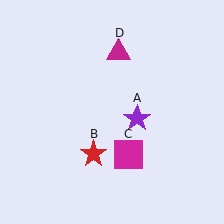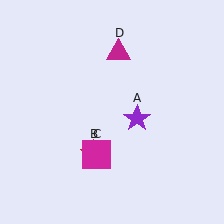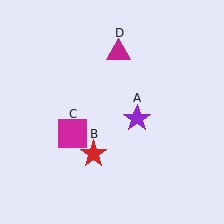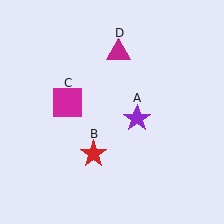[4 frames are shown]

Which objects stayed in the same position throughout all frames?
Purple star (object A) and red star (object B) and magenta triangle (object D) remained stationary.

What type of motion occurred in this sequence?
The magenta square (object C) rotated clockwise around the center of the scene.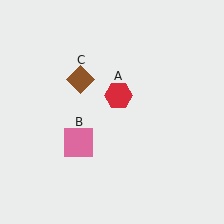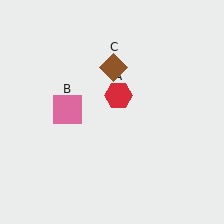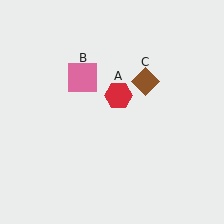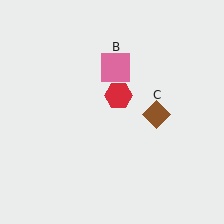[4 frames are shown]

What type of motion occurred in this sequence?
The pink square (object B), brown diamond (object C) rotated clockwise around the center of the scene.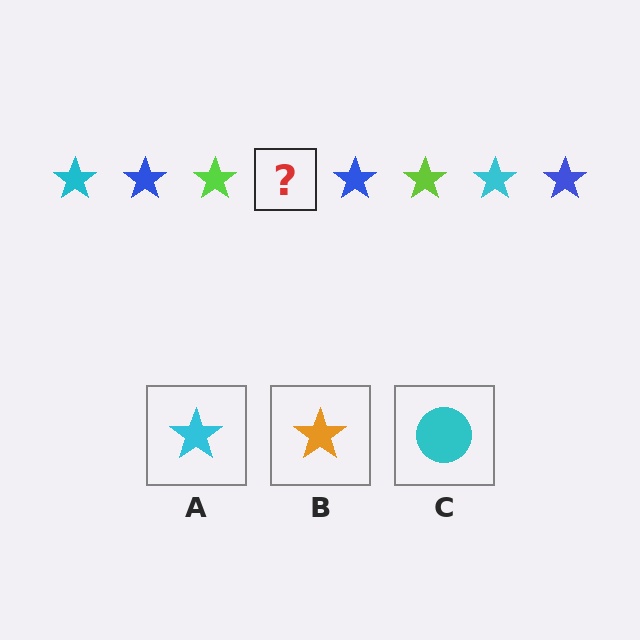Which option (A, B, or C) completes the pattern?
A.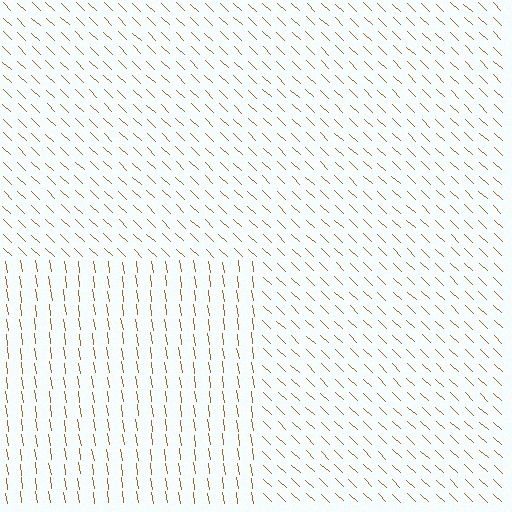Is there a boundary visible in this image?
Yes, there is a texture boundary formed by a change in line orientation.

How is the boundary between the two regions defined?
The boundary is defined purely by a change in line orientation (approximately 38 degrees difference). All lines are the same color and thickness.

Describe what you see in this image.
The image is filled with small brown line segments. A rectangle region in the image has lines oriented differently from the surrounding lines, creating a visible texture boundary.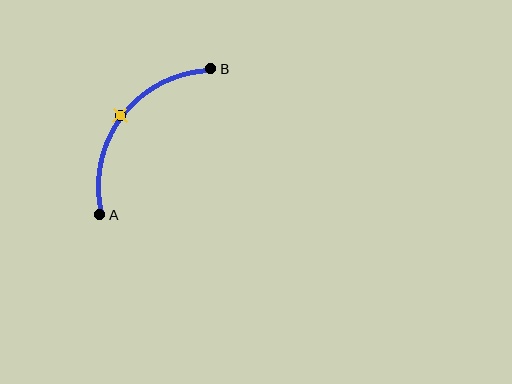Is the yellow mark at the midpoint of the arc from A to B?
Yes. The yellow mark lies on the arc at equal arc-length from both A and B — it is the arc midpoint.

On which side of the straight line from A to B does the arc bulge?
The arc bulges above and to the left of the straight line connecting A and B.